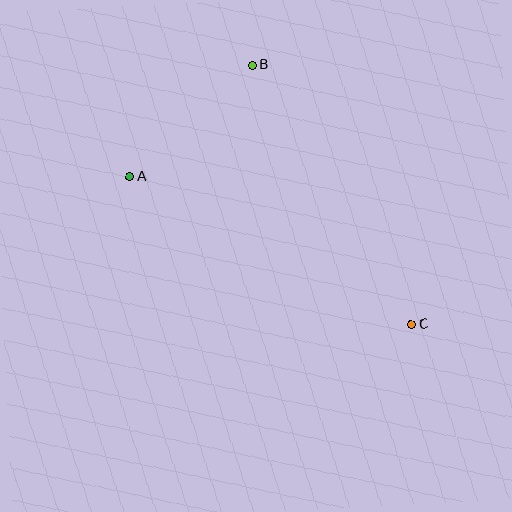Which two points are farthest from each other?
Points A and C are farthest from each other.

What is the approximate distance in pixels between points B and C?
The distance between B and C is approximately 304 pixels.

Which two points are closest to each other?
Points A and B are closest to each other.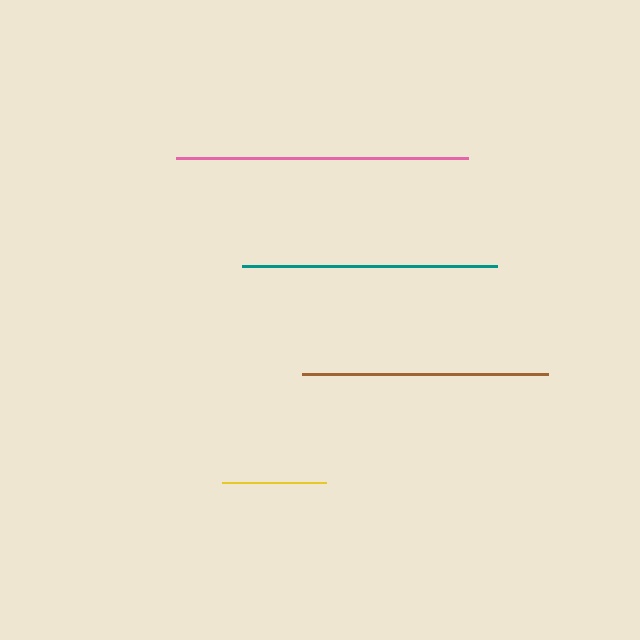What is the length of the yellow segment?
The yellow segment is approximately 104 pixels long.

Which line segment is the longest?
The pink line is the longest at approximately 292 pixels.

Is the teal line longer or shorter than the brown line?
The teal line is longer than the brown line.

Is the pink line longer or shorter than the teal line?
The pink line is longer than the teal line.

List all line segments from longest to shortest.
From longest to shortest: pink, teal, brown, yellow.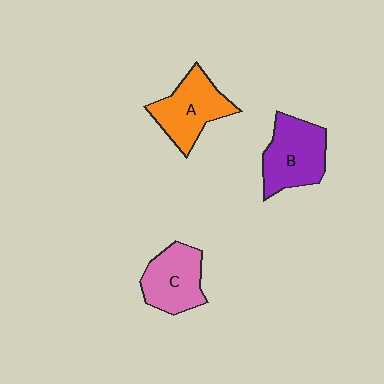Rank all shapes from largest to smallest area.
From largest to smallest: B (purple), A (orange), C (pink).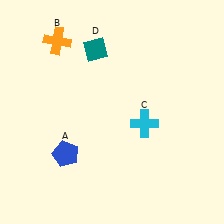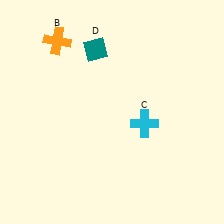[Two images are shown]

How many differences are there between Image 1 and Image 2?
There is 1 difference between the two images.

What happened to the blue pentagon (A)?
The blue pentagon (A) was removed in Image 2. It was in the bottom-left area of Image 1.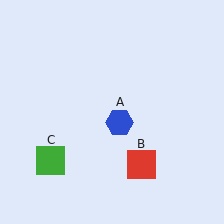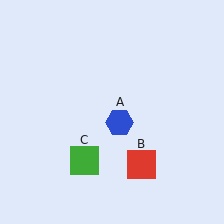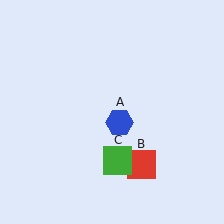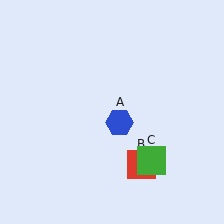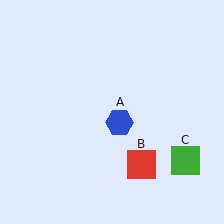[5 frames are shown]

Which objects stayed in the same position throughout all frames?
Blue hexagon (object A) and red square (object B) remained stationary.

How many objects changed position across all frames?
1 object changed position: green square (object C).